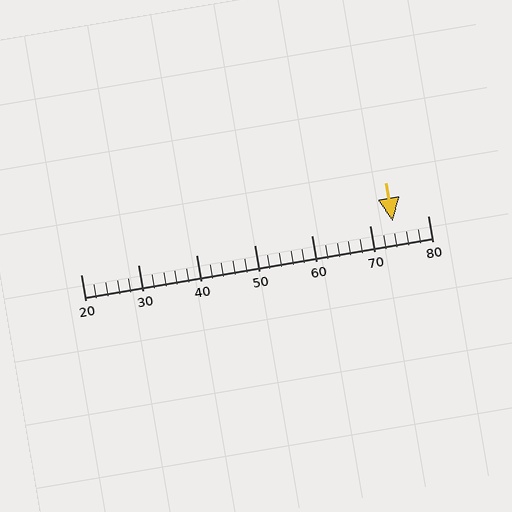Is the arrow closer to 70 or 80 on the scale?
The arrow is closer to 70.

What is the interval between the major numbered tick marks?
The major tick marks are spaced 10 units apart.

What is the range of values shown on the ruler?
The ruler shows values from 20 to 80.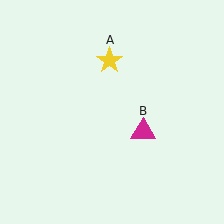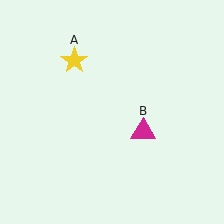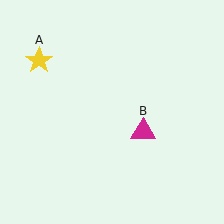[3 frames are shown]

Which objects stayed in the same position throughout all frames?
Magenta triangle (object B) remained stationary.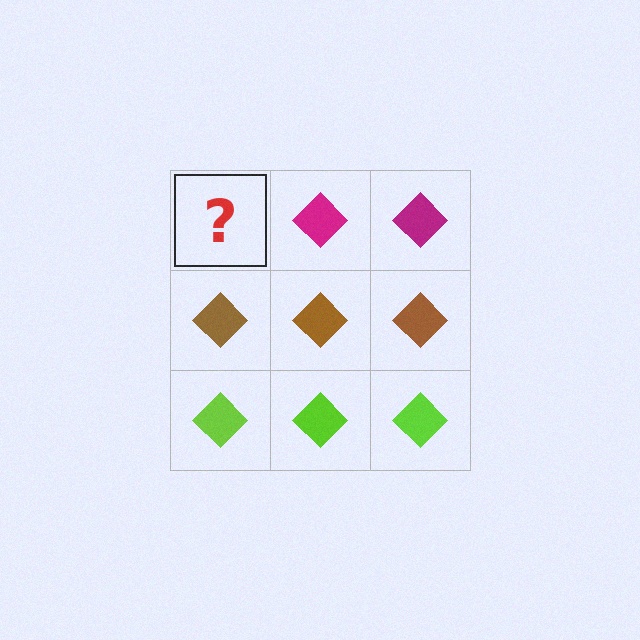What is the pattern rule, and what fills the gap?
The rule is that each row has a consistent color. The gap should be filled with a magenta diamond.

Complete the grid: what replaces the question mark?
The question mark should be replaced with a magenta diamond.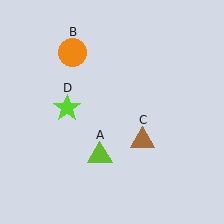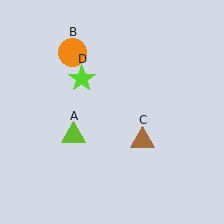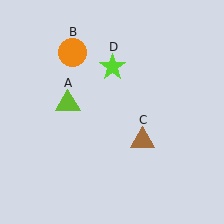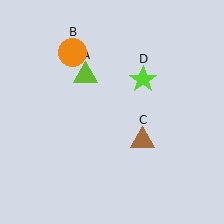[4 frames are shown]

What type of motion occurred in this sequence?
The lime triangle (object A), lime star (object D) rotated clockwise around the center of the scene.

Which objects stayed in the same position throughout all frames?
Orange circle (object B) and brown triangle (object C) remained stationary.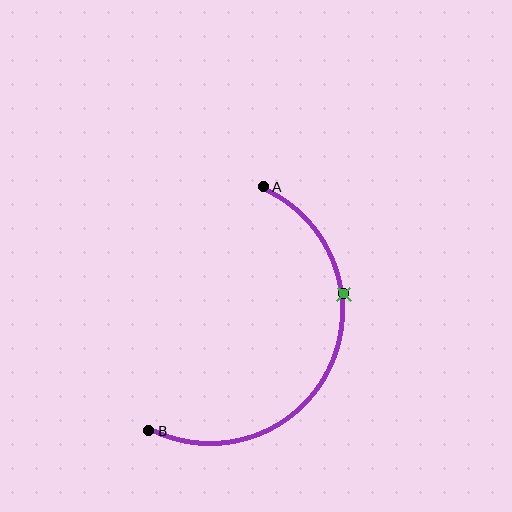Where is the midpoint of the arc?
The arc midpoint is the point on the curve farthest from the straight line joining A and B. It sits to the right of that line.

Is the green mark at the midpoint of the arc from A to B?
No. The green mark lies on the arc but is closer to endpoint A. The arc midpoint would be at the point on the curve equidistant along the arc from both A and B.